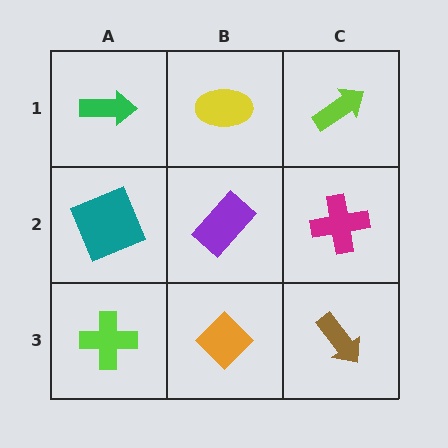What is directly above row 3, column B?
A purple rectangle.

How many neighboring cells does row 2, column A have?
3.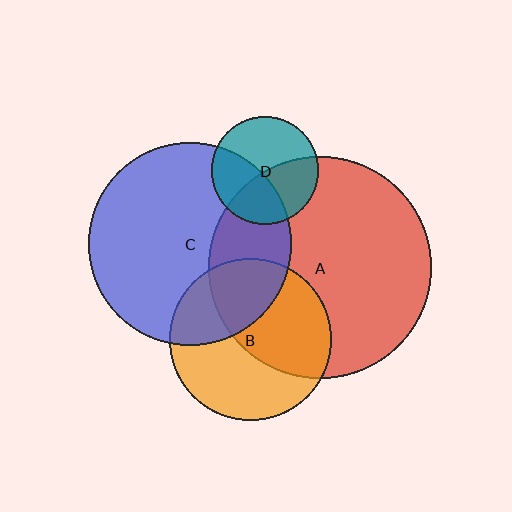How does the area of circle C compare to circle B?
Approximately 1.6 times.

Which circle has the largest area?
Circle A (red).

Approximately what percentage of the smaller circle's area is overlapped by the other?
Approximately 30%.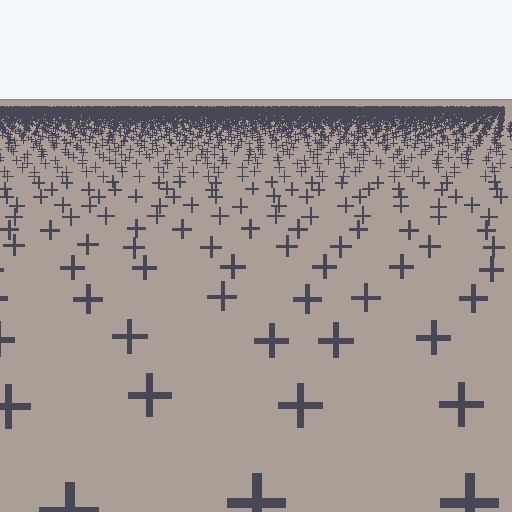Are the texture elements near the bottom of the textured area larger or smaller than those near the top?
Larger. Near the bottom, elements are closer to the viewer and appear at a bigger on-screen size.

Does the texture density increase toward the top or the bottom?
Density increases toward the top.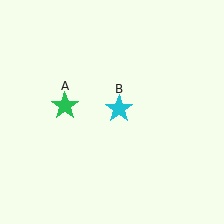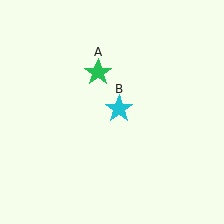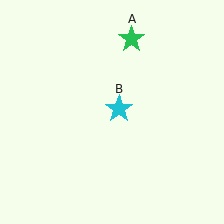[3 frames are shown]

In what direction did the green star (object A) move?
The green star (object A) moved up and to the right.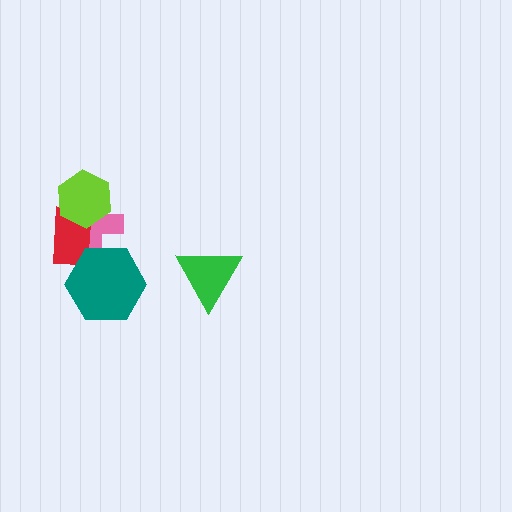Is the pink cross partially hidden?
Yes, it is partially covered by another shape.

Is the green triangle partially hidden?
No, no other shape covers it.